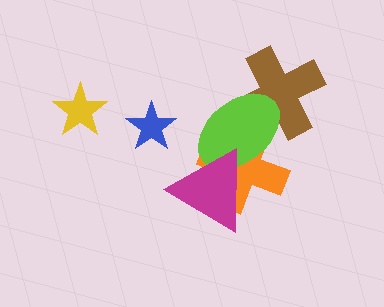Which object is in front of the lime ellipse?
The magenta triangle is in front of the lime ellipse.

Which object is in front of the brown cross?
The lime ellipse is in front of the brown cross.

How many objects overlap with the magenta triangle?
2 objects overlap with the magenta triangle.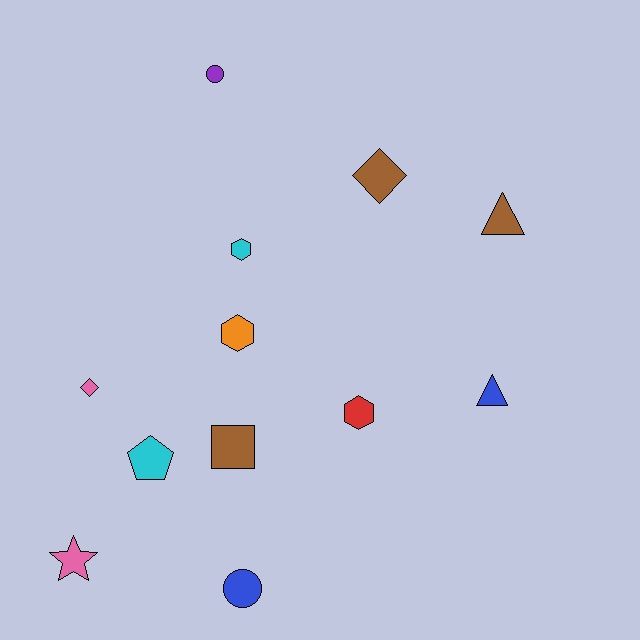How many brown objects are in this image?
There are 3 brown objects.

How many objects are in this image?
There are 12 objects.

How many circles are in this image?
There are 2 circles.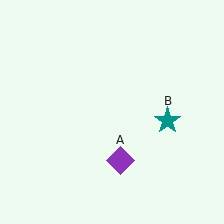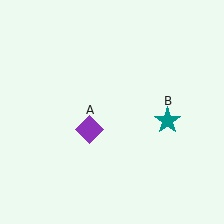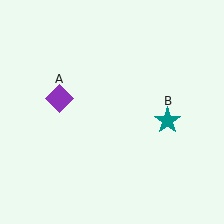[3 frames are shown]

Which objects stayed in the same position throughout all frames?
Teal star (object B) remained stationary.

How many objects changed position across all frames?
1 object changed position: purple diamond (object A).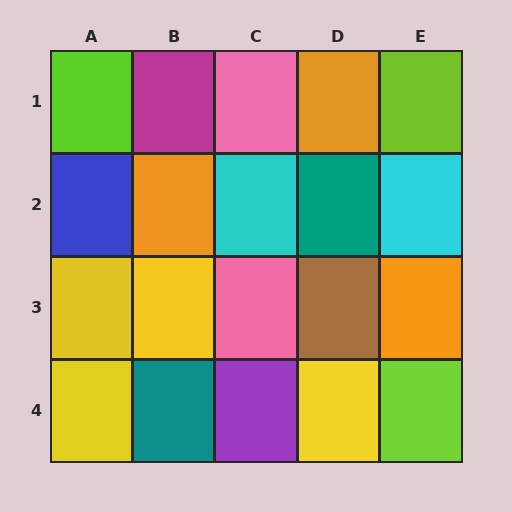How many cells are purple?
1 cell is purple.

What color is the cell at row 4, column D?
Yellow.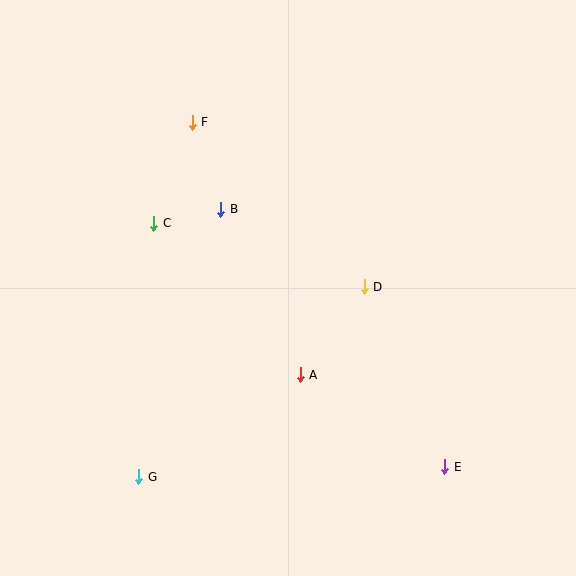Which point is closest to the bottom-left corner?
Point G is closest to the bottom-left corner.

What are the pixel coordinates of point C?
Point C is at (154, 223).